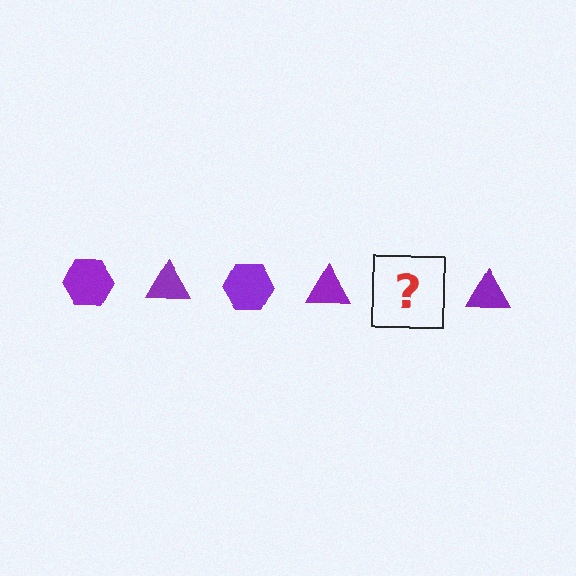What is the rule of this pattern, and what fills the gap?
The rule is that the pattern cycles through hexagon, triangle shapes in purple. The gap should be filled with a purple hexagon.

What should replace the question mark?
The question mark should be replaced with a purple hexagon.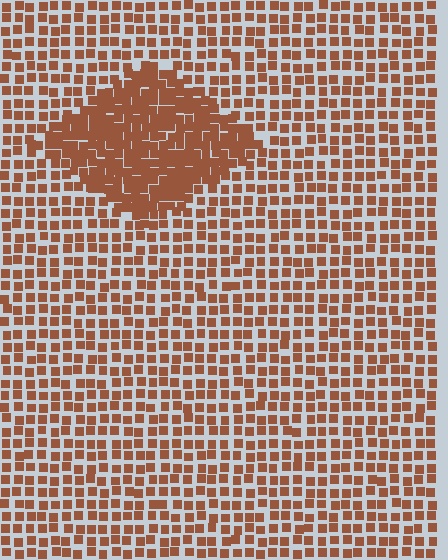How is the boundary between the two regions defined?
The boundary is defined by a change in element density (approximately 1.9x ratio). All elements are the same color, size, and shape.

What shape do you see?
I see a diamond.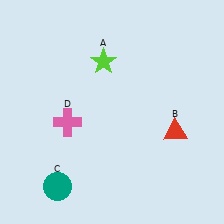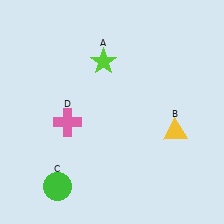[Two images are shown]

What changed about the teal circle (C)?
In Image 1, C is teal. In Image 2, it changed to green.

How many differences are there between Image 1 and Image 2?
There are 2 differences between the two images.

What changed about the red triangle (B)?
In Image 1, B is red. In Image 2, it changed to yellow.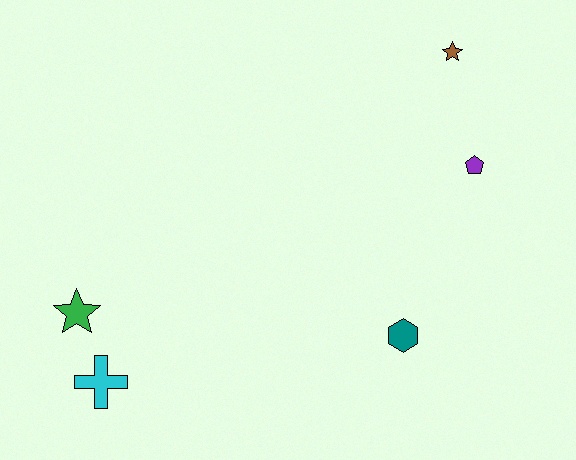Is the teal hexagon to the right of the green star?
Yes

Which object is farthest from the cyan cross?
The brown star is farthest from the cyan cross.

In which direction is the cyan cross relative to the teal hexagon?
The cyan cross is to the left of the teal hexagon.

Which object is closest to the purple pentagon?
The brown star is closest to the purple pentagon.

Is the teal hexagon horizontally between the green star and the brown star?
Yes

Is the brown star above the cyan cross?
Yes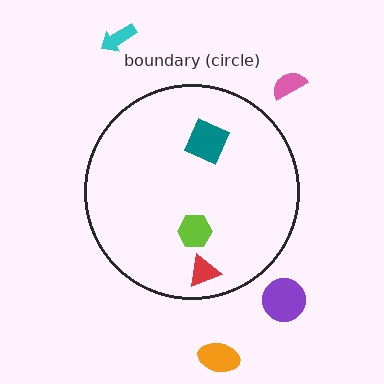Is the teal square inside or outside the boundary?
Inside.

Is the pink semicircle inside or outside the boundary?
Outside.